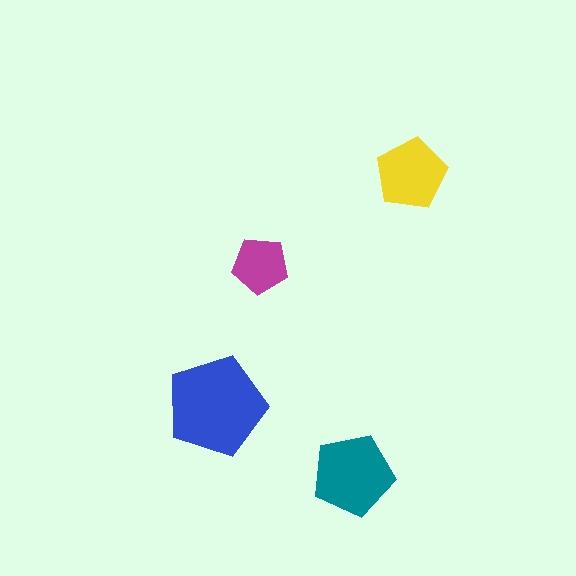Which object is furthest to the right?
The yellow pentagon is rightmost.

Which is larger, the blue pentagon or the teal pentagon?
The blue one.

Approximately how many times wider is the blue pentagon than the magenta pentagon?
About 2 times wider.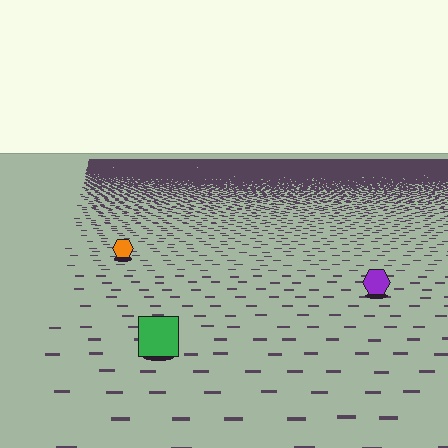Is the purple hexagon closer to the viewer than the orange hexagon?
Yes. The purple hexagon is closer — you can tell from the texture gradient: the ground texture is coarser near it.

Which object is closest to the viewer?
The green square is closest. The texture marks near it are larger and more spread out.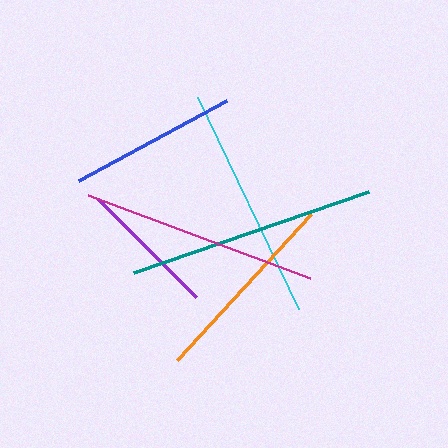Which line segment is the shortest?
The purple line is the shortest at approximately 139 pixels.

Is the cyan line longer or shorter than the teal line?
The teal line is longer than the cyan line.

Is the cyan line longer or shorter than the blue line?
The cyan line is longer than the blue line.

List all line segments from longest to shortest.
From longest to shortest: teal, magenta, cyan, orange, blue, purple.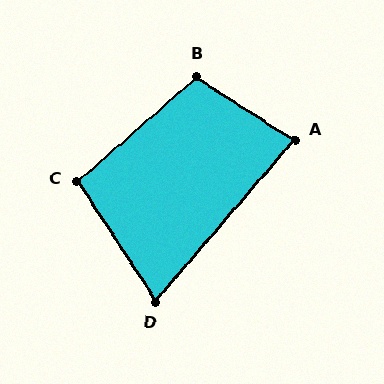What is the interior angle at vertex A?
Approximately 82 degrees (acute).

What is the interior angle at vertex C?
Approximately 98 degrees (obtuse).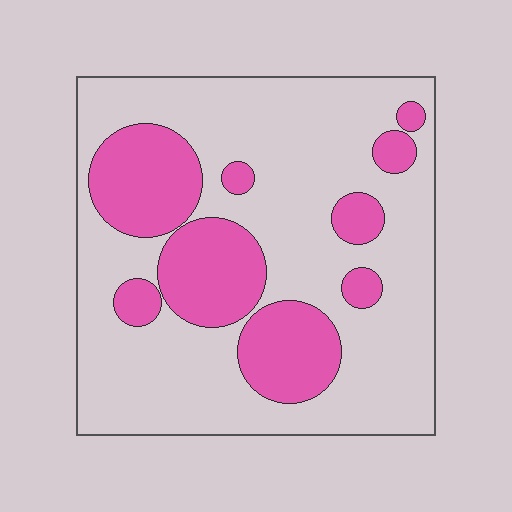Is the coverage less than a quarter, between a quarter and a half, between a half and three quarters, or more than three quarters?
Between a quarter and a half.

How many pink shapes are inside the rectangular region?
9.